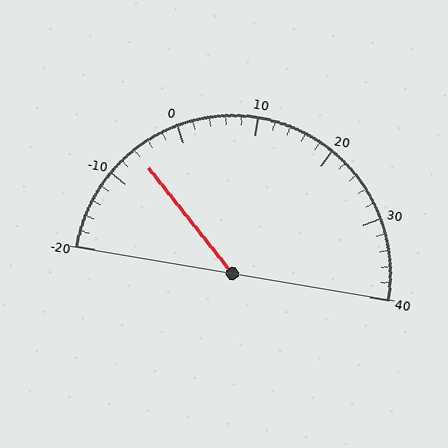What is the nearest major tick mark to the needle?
The nearest major tick mark is -10.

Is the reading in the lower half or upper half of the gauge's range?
The reading is in the lower half of the range (-20 to 40).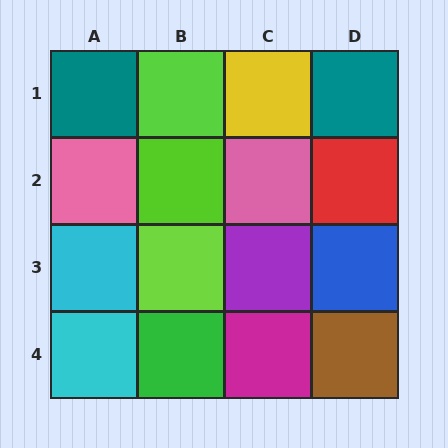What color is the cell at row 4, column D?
Brown.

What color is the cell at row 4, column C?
Magenta.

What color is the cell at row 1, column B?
Lime.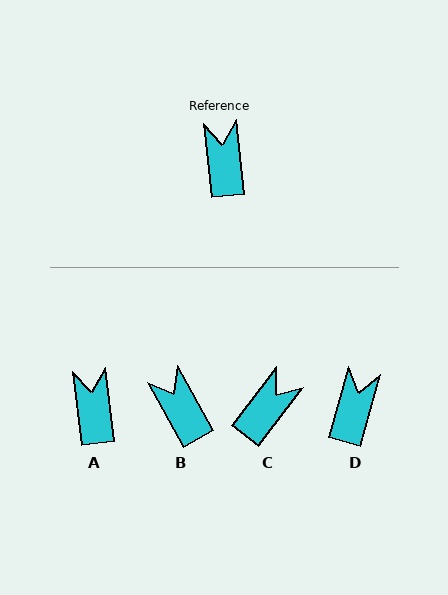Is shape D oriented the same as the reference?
No, it is off by about 22 degrees.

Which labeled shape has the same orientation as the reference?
A.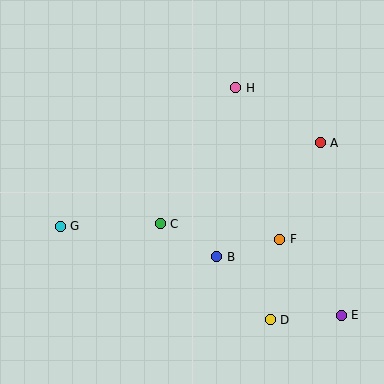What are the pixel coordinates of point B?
Point B is at (217, 257).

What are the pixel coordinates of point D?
Point D is at (270, 320).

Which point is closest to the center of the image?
Point C at (160, 224) is closest to the center.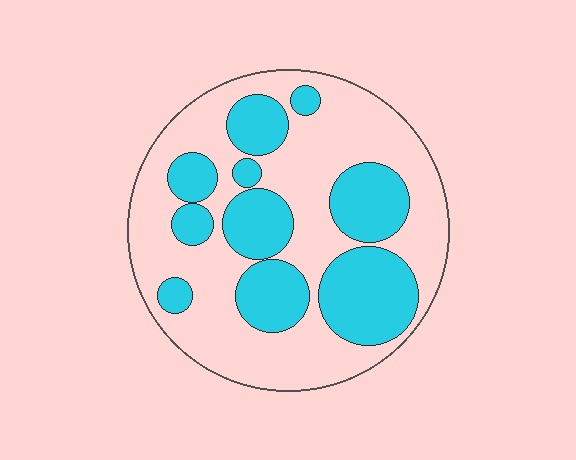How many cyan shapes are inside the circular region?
10.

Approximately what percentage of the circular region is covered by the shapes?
Approximately 35%.